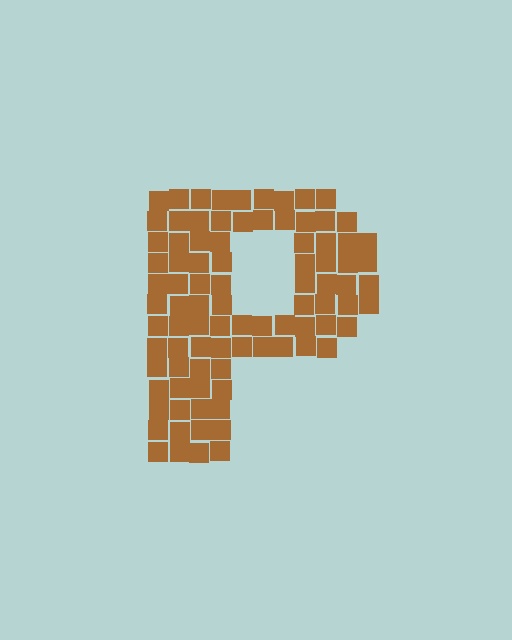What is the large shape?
The large shape is the letter P.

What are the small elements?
The small elements are squares.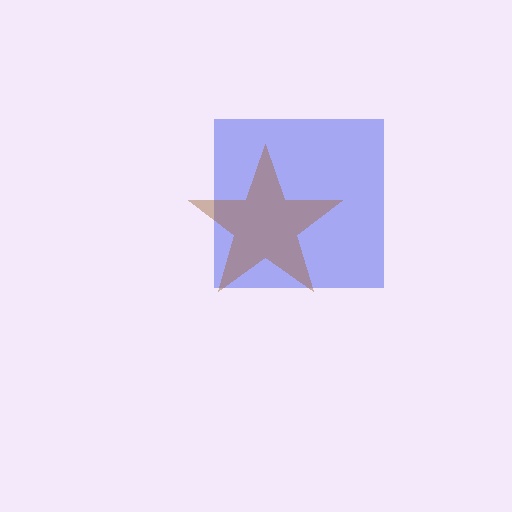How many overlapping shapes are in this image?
There are 2 overlapping shapes in the image.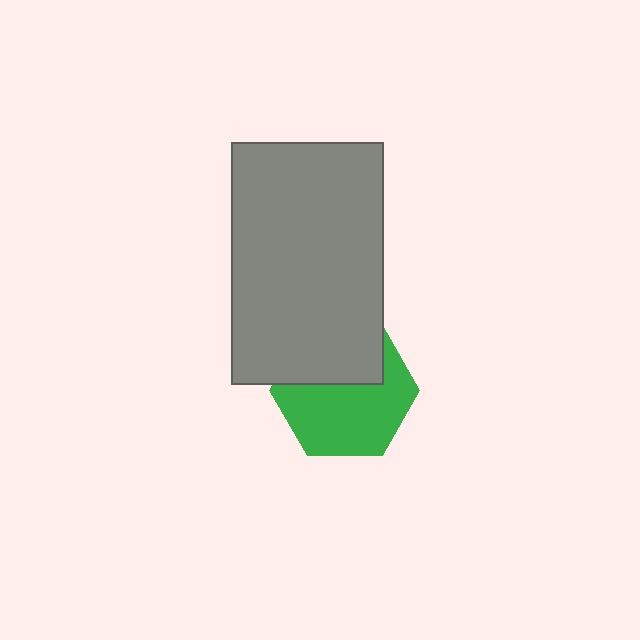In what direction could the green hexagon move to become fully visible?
The green hexagon could move down. That would shift it out from behind the gray rectangle entirely.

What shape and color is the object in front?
The object in front is a gray rectangle.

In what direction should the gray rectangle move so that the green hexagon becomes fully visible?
The gray rectangle should move up. That is the shortest direction to clear the overlap and leave the green hexagon fully visible.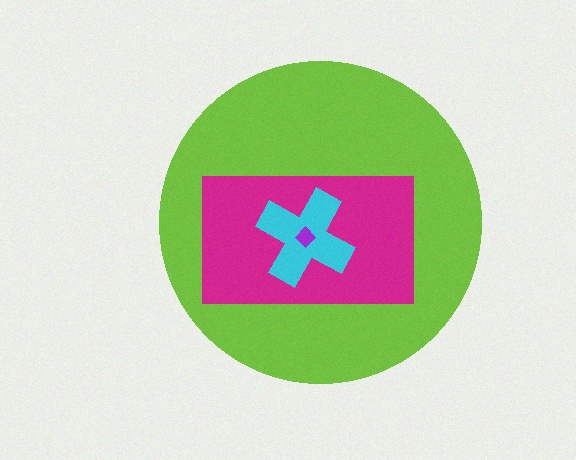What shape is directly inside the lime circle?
The magenta rectangle.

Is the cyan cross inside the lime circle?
Yes.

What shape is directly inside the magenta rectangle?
The cyan cross.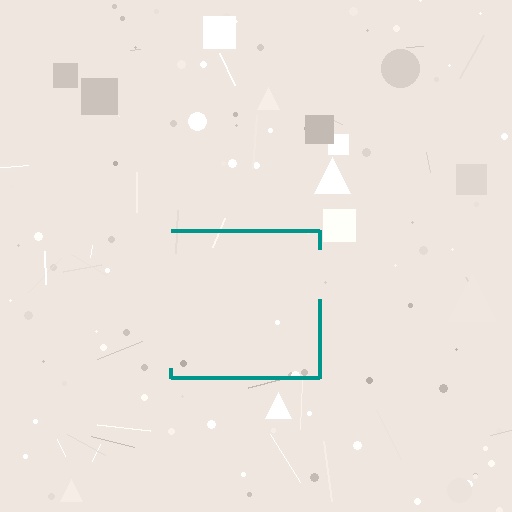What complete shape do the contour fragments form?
The contour fragments form a square.